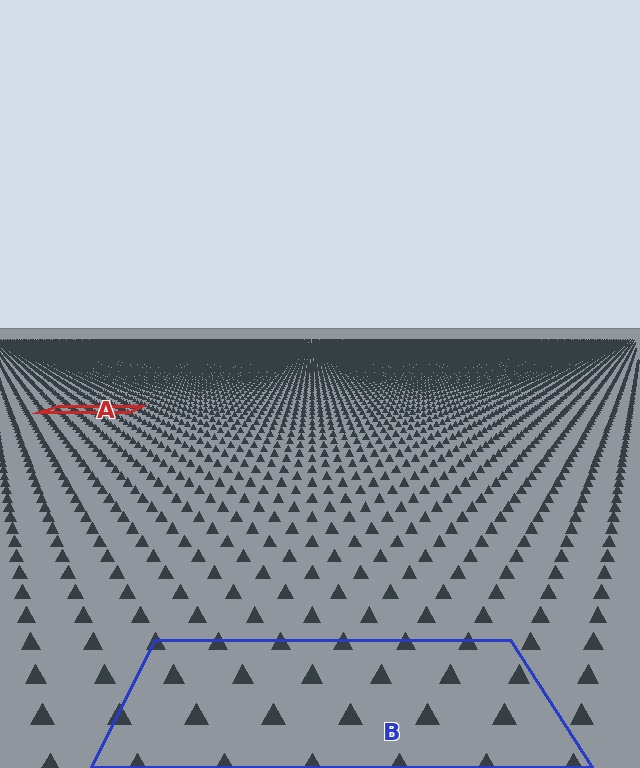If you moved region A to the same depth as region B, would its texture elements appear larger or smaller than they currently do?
They would appear larger. At a closer depth, the same texture elements are projected at a bigger on-screen size.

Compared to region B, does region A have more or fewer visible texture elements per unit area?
Region A has more texture elements per unit area — they are packed more densely because it is farther away.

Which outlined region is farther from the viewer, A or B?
Region A is farther from the viewer — the texture elements inside it appear smaller and more densely packed.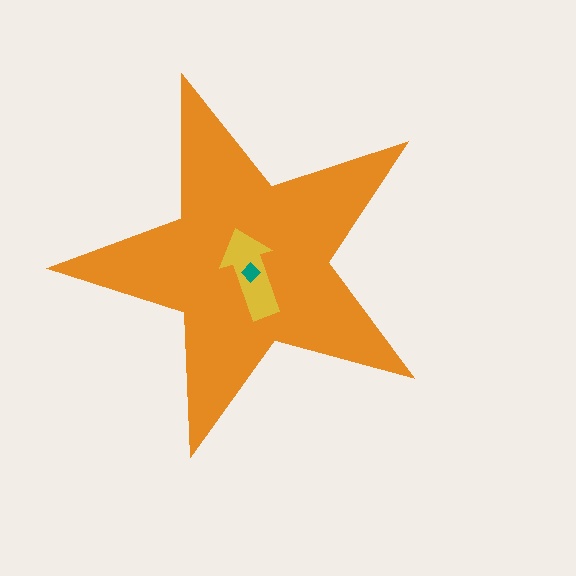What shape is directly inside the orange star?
The yellow arrow.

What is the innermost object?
The teal diamond.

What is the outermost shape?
The orange star.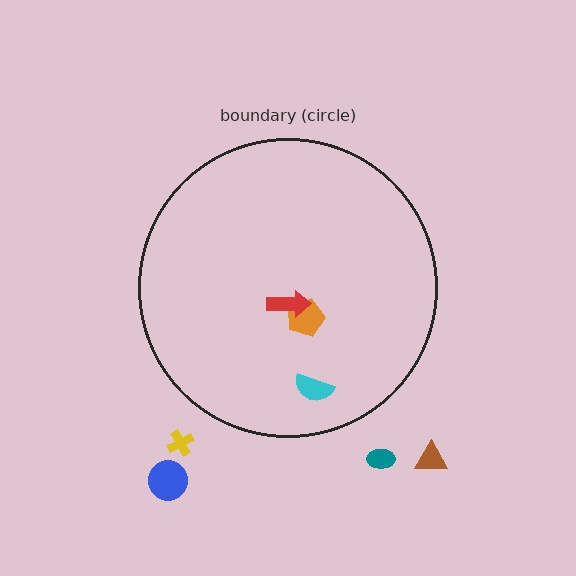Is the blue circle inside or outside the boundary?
Outside.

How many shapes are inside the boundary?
3 inside, 4 outside.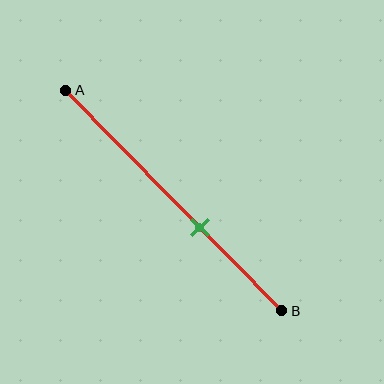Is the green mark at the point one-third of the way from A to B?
No, the mark is at about 60% from A, not at the 33% one-third point.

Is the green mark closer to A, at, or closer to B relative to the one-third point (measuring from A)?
The green mark is closer to point B than the one-third point of segment AB.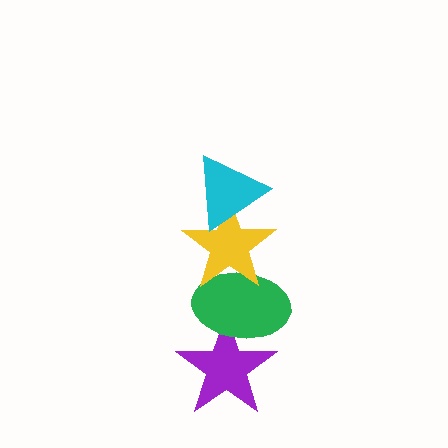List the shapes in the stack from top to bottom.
From top to bottom: the cyan triangle, the yellow star, the green ellipse, the purple star.